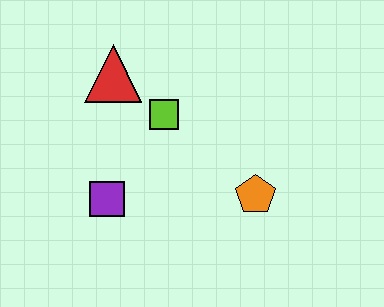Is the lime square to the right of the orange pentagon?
No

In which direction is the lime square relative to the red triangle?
The lime square is to the right of the red triangle.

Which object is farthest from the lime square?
The orange pentagon is farthest from the lime square.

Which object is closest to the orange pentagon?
The lime square is closest to the orange pentagon.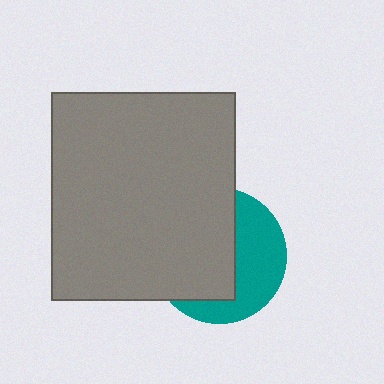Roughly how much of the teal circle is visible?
A small part of it is visible (roughly 43%).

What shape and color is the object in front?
The object in front is a gray rectangle.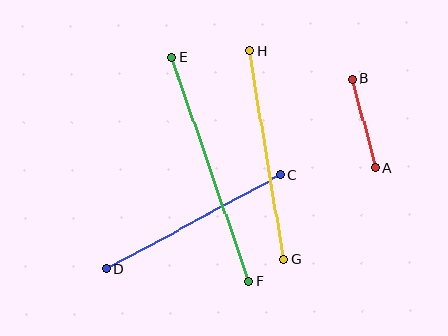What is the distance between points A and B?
The distance is approximately 92 pixels.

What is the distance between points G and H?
The distance is approximately 212 pixels.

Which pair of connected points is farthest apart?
Points E and F are farthest apart.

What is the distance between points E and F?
The distance is approximately 237 pixels.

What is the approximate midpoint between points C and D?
The midpoint is at approximately (193, 222) pixels.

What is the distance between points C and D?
The distance is approximately 197 pixels.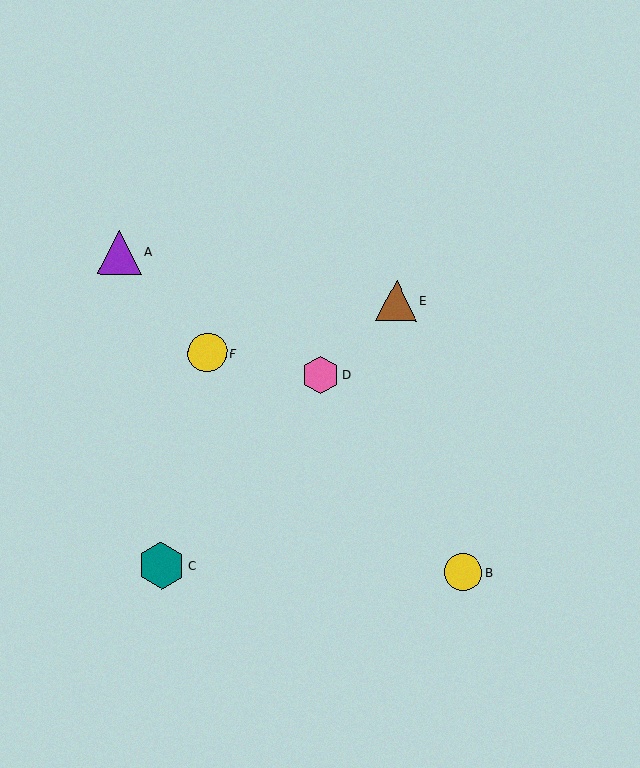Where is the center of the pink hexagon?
The center of the pink hexagon is at (320, 375).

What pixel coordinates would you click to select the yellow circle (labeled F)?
Click at (207, 353) to select the yellow circle F.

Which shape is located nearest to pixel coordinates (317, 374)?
The pink hexagon (labeled D) at (320, 375) is nearest to that location.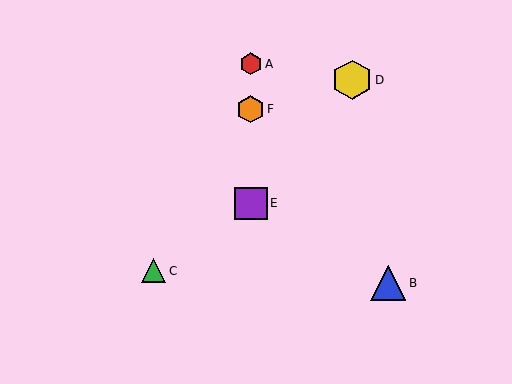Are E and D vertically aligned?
No, E is at x≈251 and D is at x≈352.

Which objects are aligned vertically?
Objects A, E, F are aligned vertically.